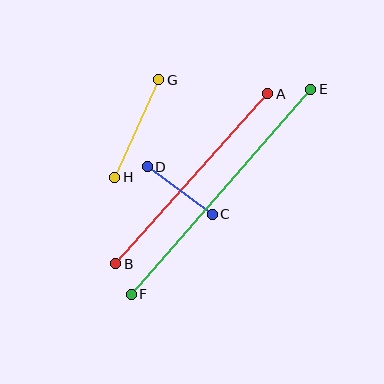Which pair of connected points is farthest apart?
Points E and F are farthest apart.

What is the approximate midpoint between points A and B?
The midpoint is at approximately (192, 179) pixels.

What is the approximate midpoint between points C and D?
The midpoint is at approximately (180, 190) pixels.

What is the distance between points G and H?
The distance is approximately 107 pixels.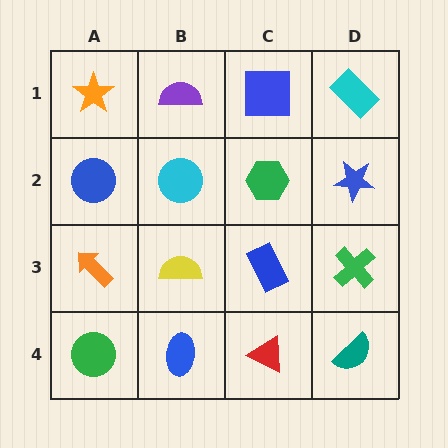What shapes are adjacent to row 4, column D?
A green cross (row 3, column D), a red triangle (row 4, column C).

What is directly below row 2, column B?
A yellow semicircle.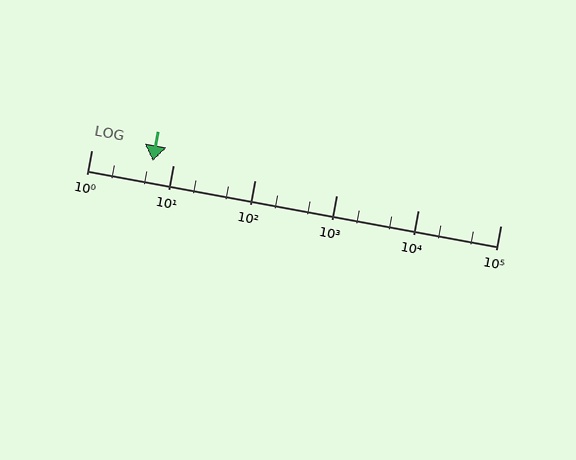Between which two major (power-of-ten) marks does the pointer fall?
The pointer is between 1 and 10.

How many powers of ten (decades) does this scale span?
The scale spans 5 decades, from 1 to 100000.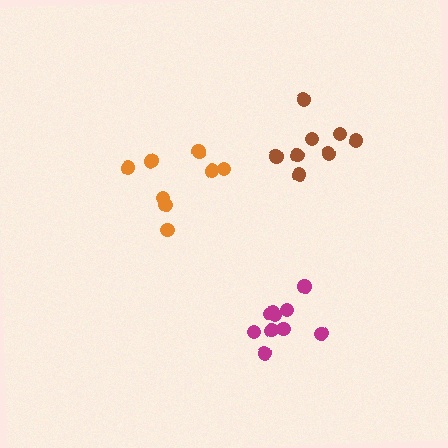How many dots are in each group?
Group 1: 10 dots, Group 2: 8 dots, Group 3: 8 dots (26 total).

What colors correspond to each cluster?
The clusters are colored: magenta, orange, brown.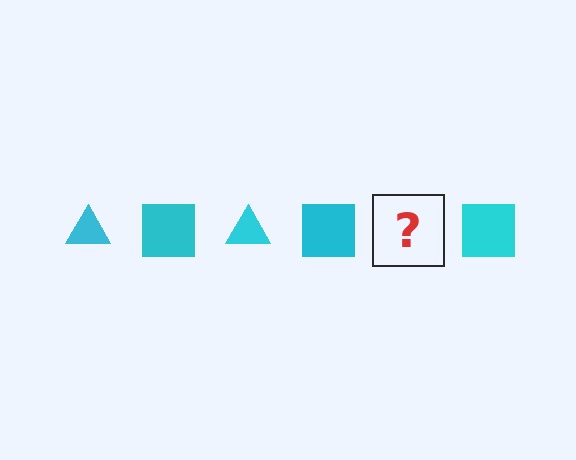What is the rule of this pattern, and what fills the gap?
The rule is that the pattern cycles through triangle, square shapes in cyan. The gap should be filled with a cyan triangle.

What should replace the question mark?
The question mark should be replaced with a cyan triangle.